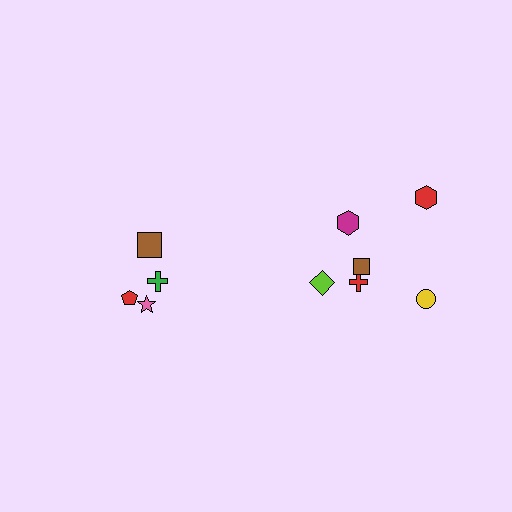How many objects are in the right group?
There are 6 objects.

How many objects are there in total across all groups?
There are 10 objects.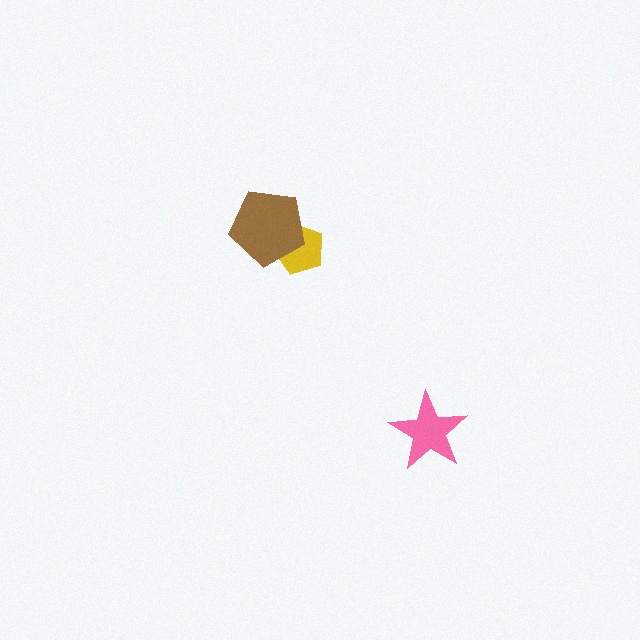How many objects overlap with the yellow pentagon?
1 object overlaps with the yellow pentagon.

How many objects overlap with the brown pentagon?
1 object overlaps with the brown pentagon.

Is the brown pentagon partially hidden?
No, no other shape covers it.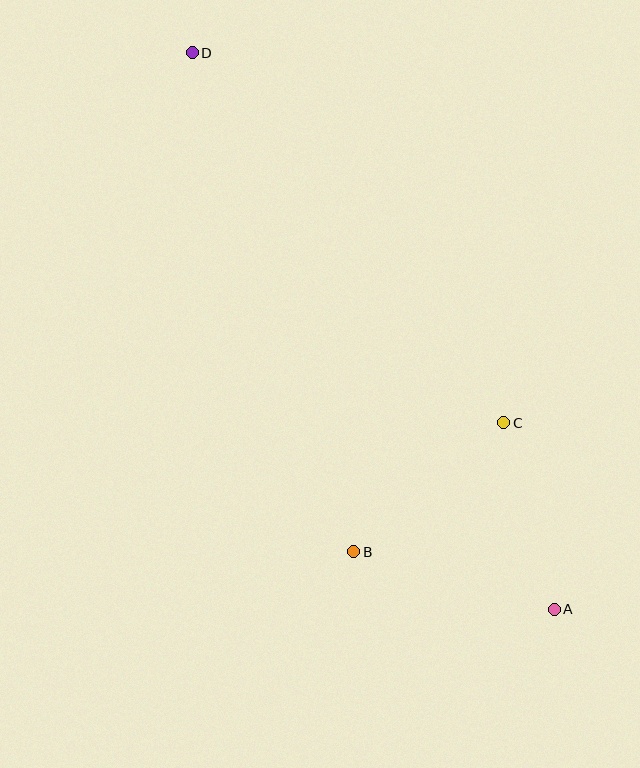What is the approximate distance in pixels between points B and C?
The distance between B and C is approximately 198 pixels.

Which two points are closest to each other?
Points A and C are closest to each other.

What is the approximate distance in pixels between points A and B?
The distance between A and B is approximately 209 pixels.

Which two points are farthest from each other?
Points A and D are farthest from each other.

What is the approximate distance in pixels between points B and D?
The distance between B and D is approximately 524 pixels.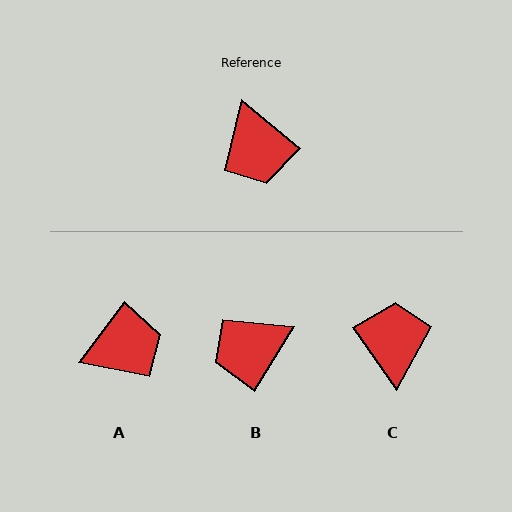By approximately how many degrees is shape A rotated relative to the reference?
Approximately 92 degrees counter-clockwise.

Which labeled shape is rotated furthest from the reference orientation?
C, about 164 degrees away.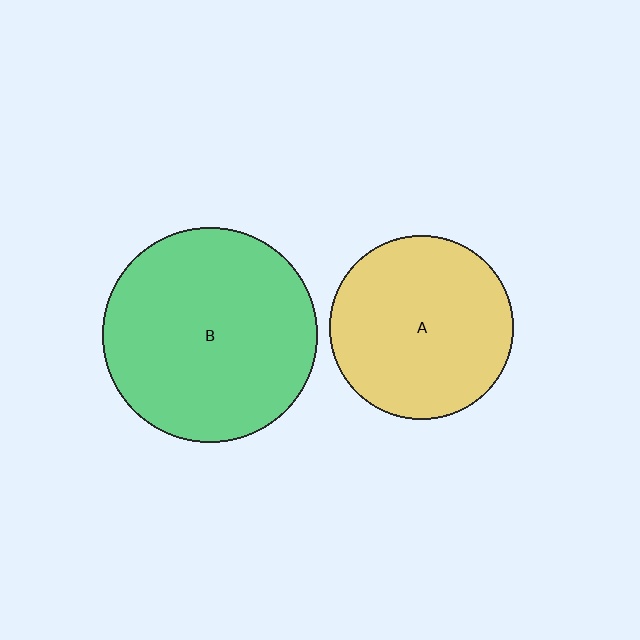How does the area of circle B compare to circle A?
Approximately 1.4 times.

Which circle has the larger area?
Circle B (green).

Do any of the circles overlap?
No, none of the circles overlap.